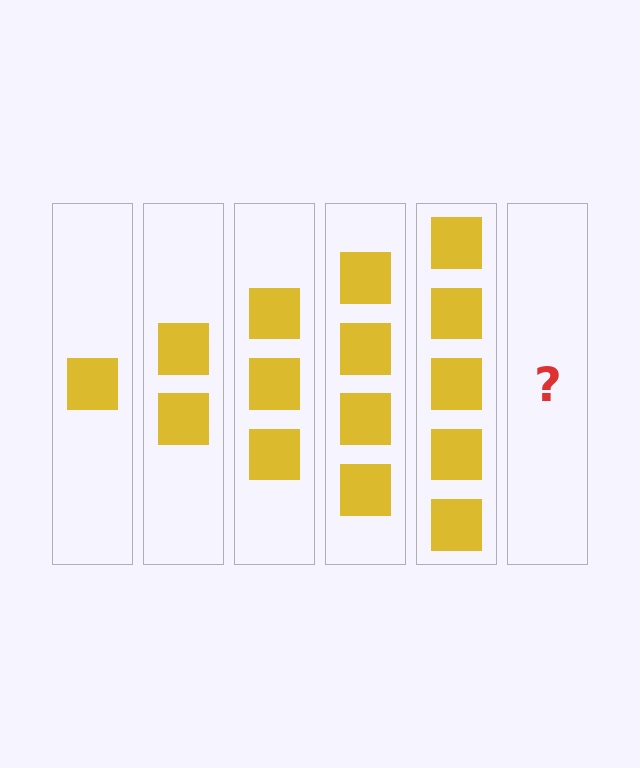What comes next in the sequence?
The next element should be 6 squares.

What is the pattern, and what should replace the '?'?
The pattern is that each step adds one more square. The '?' should be 6 squares.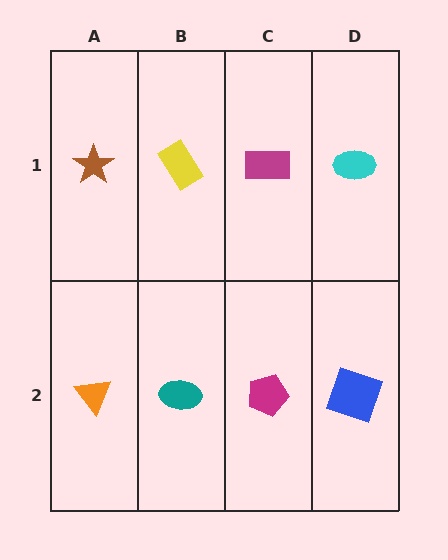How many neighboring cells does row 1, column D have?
2.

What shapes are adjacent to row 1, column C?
A magenta pentagon (row 2, column C), a yellow rectangle (row 1, column B), a cyan ellipse (row 1, column D).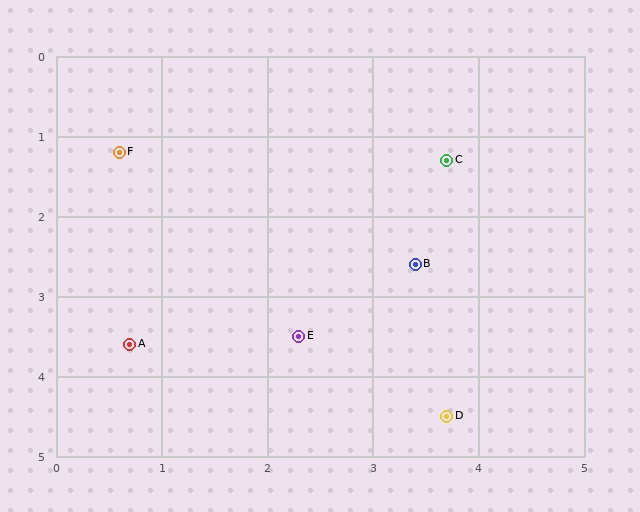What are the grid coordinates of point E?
Point E is at approximately (2.3, 3.5).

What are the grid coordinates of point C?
Point C is at approximately (3.7, 1.3).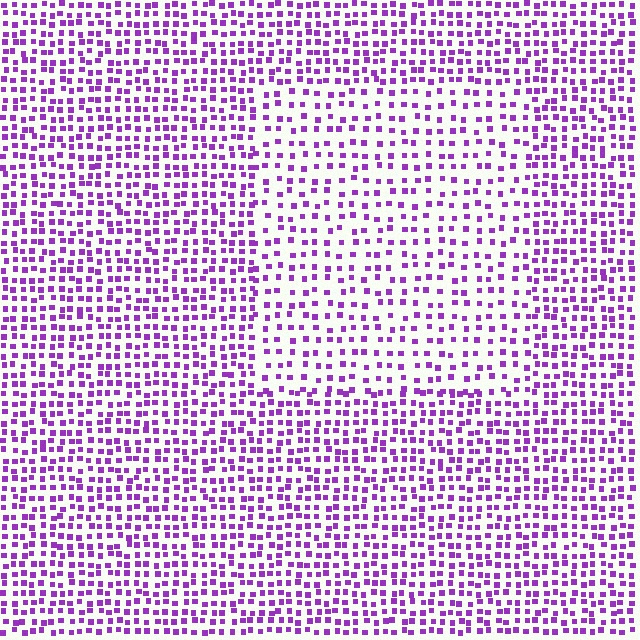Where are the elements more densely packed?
The elements are more densely packed outside the rectangle boundary.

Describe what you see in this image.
The image contains small purple elements arranged at two different densities. A rectangle-shaped region is visible where the elements are less densely packed than the surrounding area.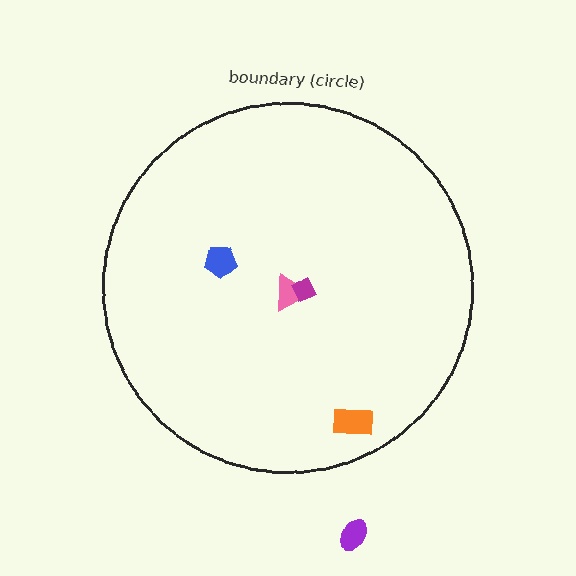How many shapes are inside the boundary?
4 inside, 1 outside.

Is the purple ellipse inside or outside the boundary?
Outside.